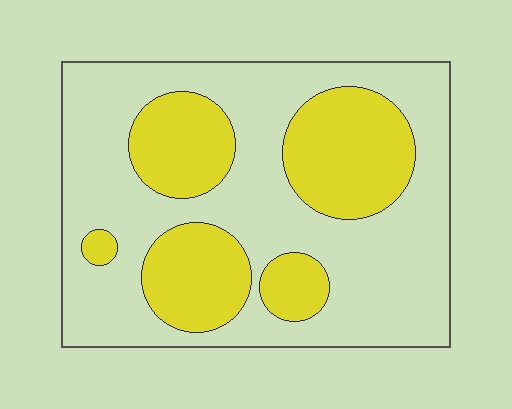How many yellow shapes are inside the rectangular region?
5.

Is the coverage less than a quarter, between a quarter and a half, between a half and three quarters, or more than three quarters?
Between a quarter and a half.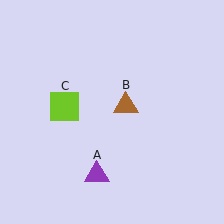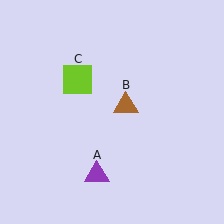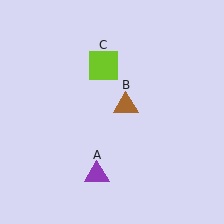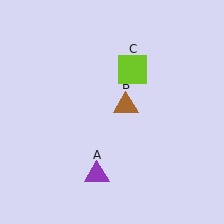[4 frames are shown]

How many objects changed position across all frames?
1 object changed position: lime square (object C).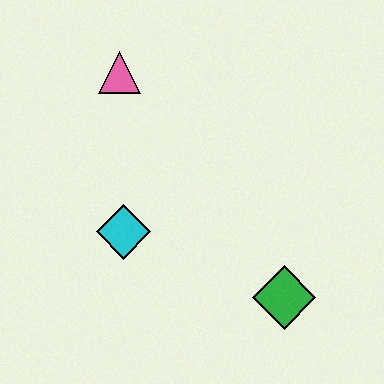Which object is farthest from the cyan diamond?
The green diamond is farthest from the cyan diamond.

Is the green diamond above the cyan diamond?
No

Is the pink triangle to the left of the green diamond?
Yes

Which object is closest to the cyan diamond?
The pink triangle is closest to the cyan diamond.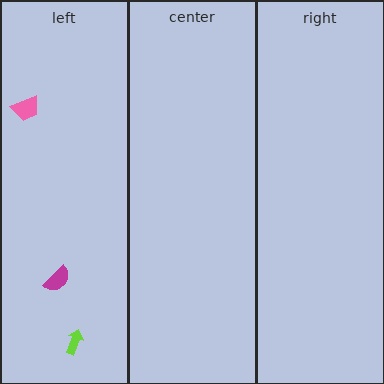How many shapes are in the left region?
3.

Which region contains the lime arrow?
The left region.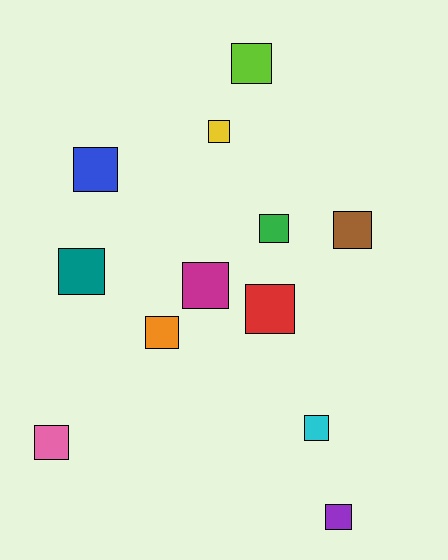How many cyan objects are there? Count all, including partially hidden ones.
There is 1 cyan object.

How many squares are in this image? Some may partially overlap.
There are 12 squares.